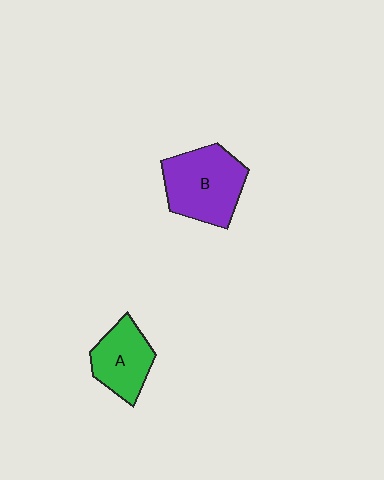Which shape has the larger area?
Shape B (purple).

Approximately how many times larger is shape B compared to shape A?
Approximately 1.4 times.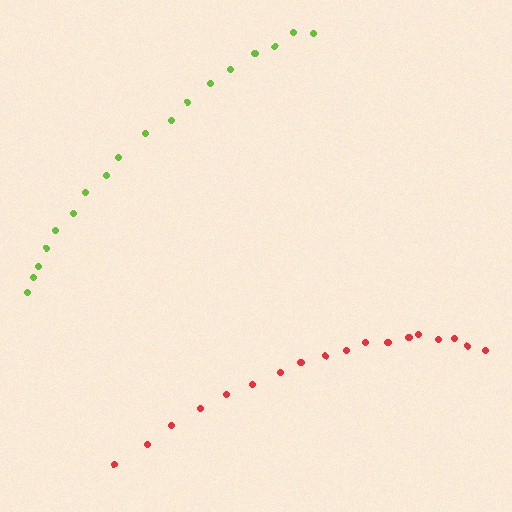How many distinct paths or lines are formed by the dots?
There are 2 distinct paths.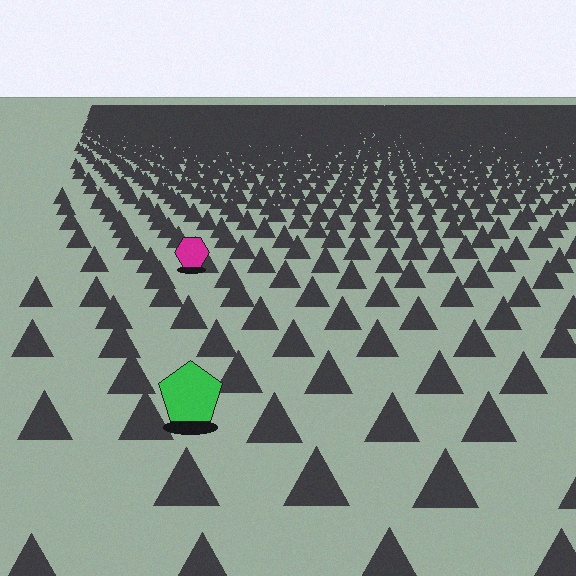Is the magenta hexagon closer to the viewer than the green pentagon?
No. The green pentagon is closer — you can tell from the texture gradient: the ground texture is coarser near it.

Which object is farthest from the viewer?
The magenta hexagon is farthest from the viewer. It appears smaller and the ground texture around it is denser.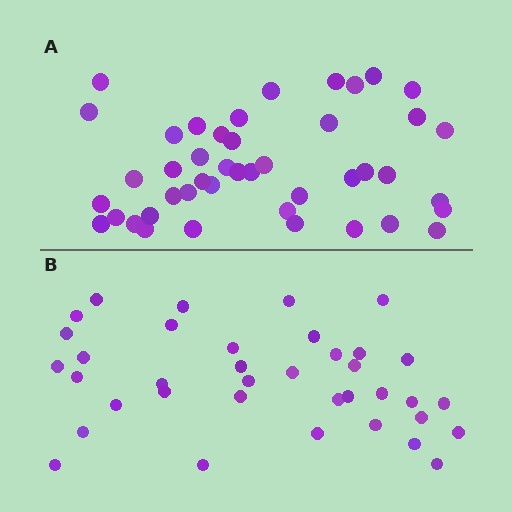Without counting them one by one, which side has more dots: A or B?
Region A (the top region) has more dots.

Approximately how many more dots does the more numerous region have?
Region A has roughly 8 or so more dots than region B.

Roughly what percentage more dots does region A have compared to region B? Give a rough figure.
About 20% more.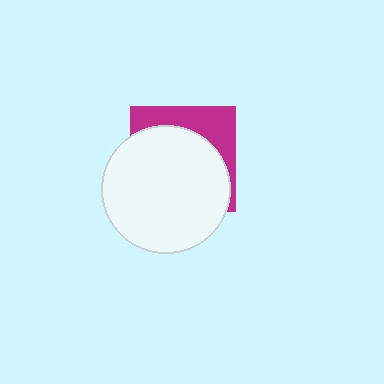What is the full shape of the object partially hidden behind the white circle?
The partially hidden object is a magenta square.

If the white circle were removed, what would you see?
You would see the complete magenta square.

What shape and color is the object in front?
The object in front is a white circle.